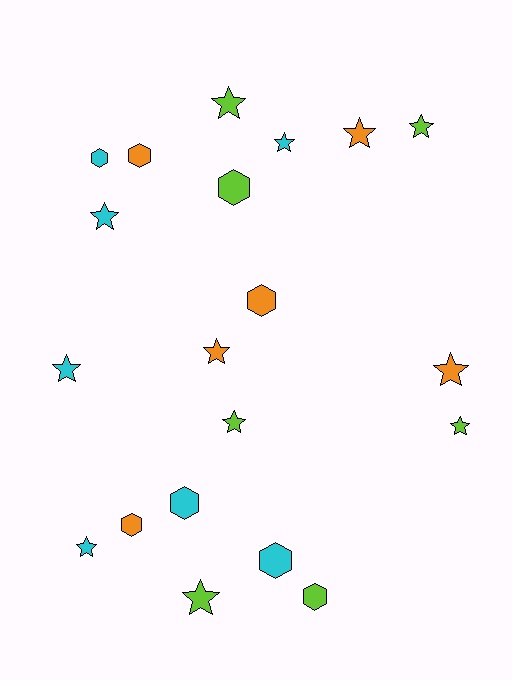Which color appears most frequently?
Lime, with 7 objects.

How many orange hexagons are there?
There are 3 orange hexagons.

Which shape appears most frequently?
Star, with 12 objects.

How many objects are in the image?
There are 20 objects.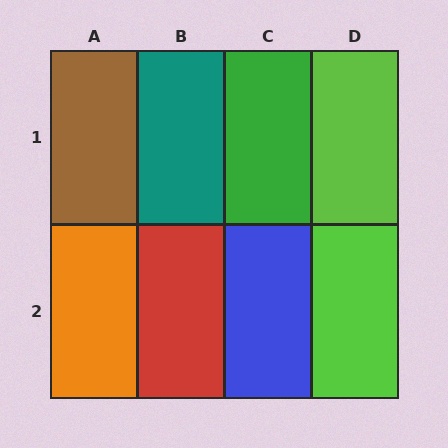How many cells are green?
1 cell is green.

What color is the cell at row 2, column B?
Red.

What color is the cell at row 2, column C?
Blue.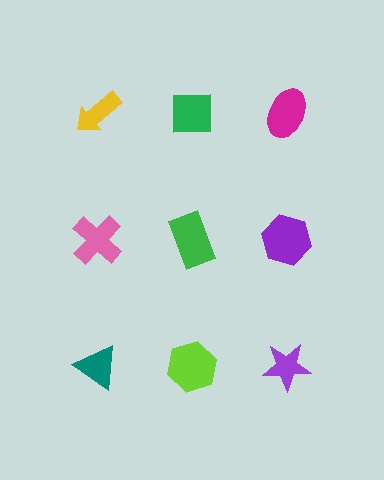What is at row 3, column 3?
A purple star.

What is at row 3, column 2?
A lime hexagon.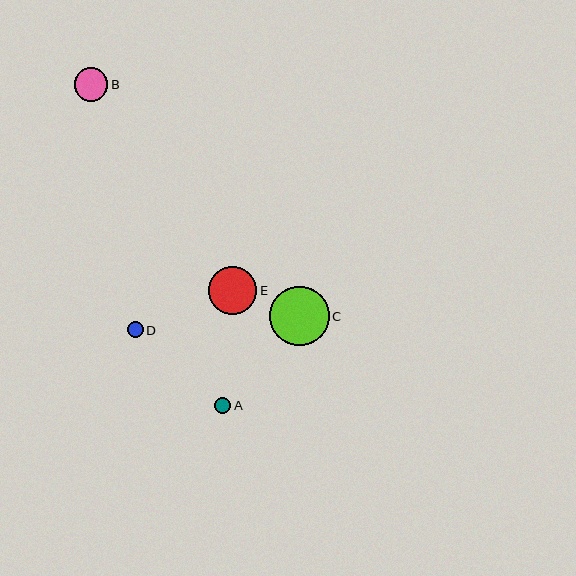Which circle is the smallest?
Circle D is the smallest with a size of approximately 16 pixels.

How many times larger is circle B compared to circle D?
Circle B is approximately 2.1 times the size of circle D.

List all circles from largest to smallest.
From largest to smallest: C, E, B, A, D.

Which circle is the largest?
Circle C is the largest with a size of approximately 60 pixels.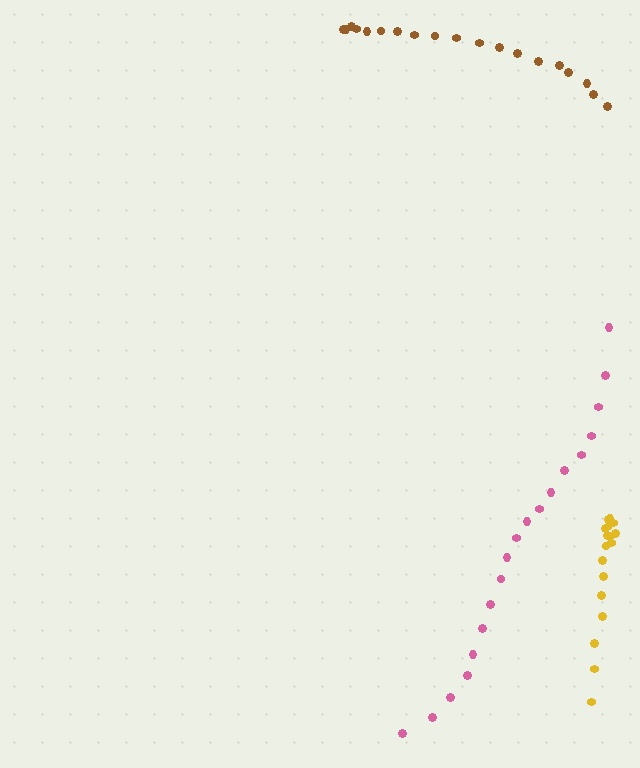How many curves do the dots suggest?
There are 3 distinct paths.